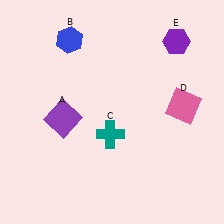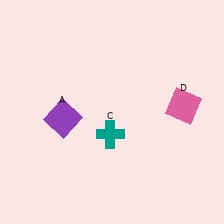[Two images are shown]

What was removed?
The blue hexagon (B), the purple hexagon (E) were removed in Image 2.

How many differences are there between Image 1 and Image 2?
There are 2 differences between the two images.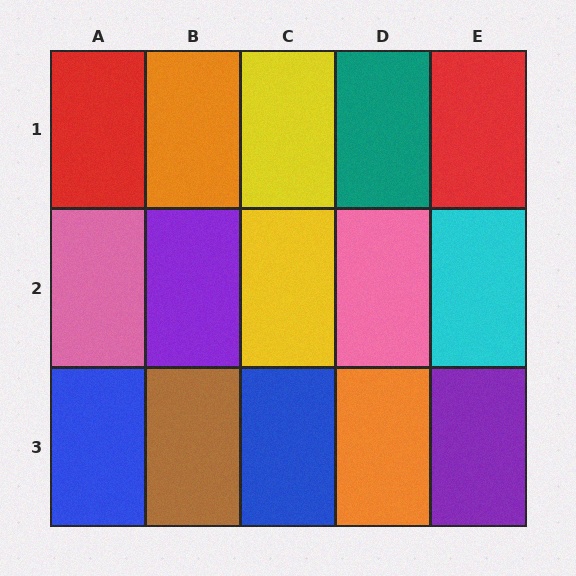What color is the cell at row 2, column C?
Yellow.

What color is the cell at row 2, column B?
Purple.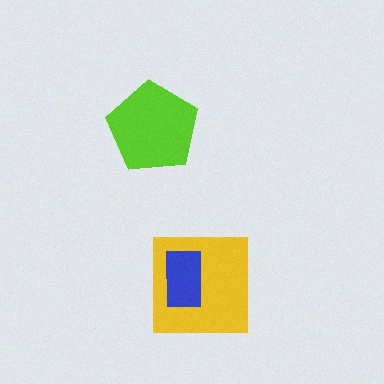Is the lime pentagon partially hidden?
No, no other shape covers it.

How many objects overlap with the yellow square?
1 object overlaps with the yellow square.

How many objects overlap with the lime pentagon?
0 objects overlap with the lime pentagon.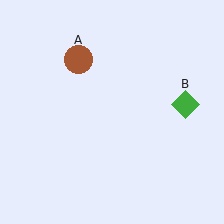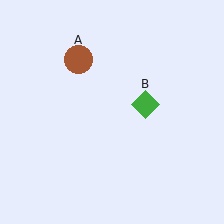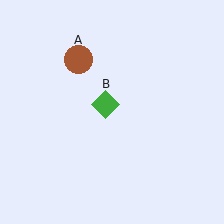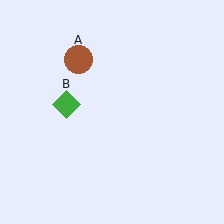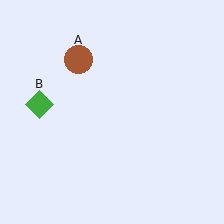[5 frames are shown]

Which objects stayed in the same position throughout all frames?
Brown circle (object A) remained stationary.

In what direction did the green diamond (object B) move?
The green diamond (object B) moved left.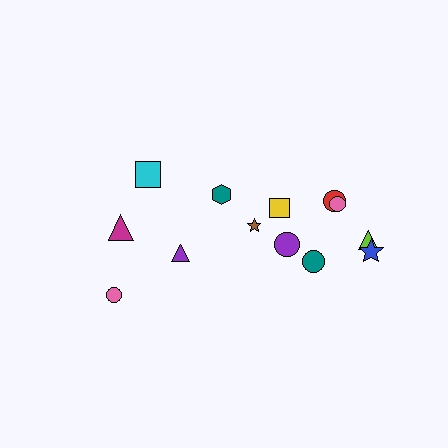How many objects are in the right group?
There are 8 objects.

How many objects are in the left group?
There are 5 objects.